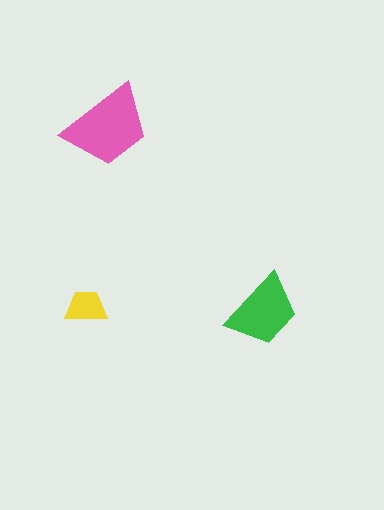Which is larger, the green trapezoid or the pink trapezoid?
The pink one.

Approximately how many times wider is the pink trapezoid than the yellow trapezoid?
About 2 times wider.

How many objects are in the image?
There are 3 objects in the image.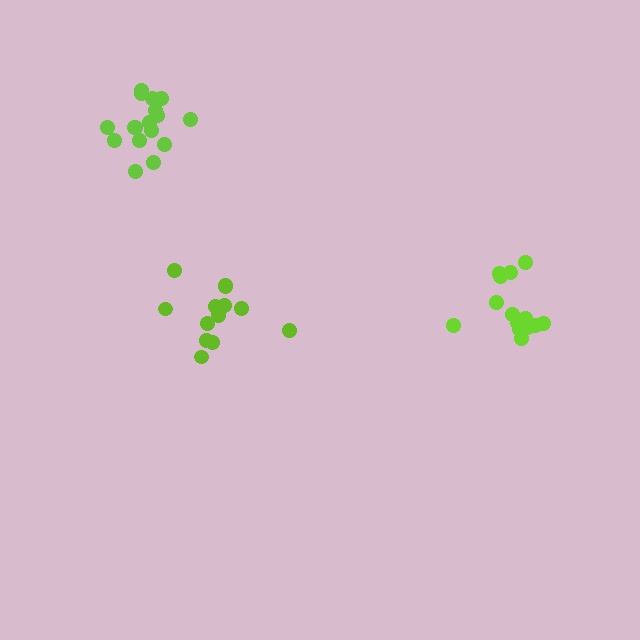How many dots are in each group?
Group 1: 14 dots, Group 2: 17 dots, Group 3: 13 dots (44 total).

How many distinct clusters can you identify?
There are 3 distinct clusters.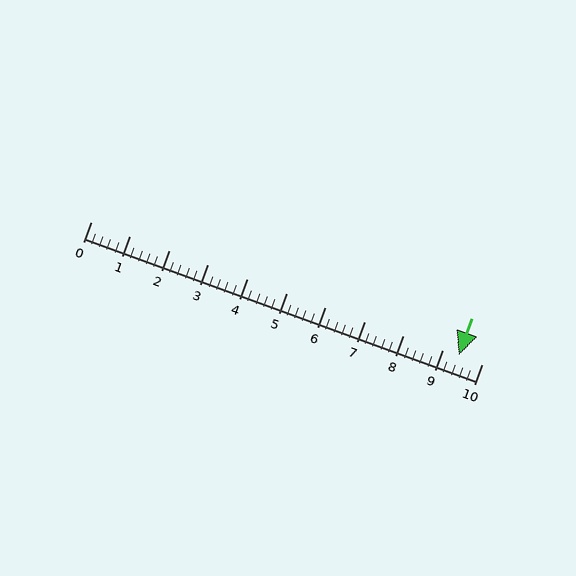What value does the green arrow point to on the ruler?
The green arrow points to approximately 9.4.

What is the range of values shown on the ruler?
The ruler shows values from 0 to 10.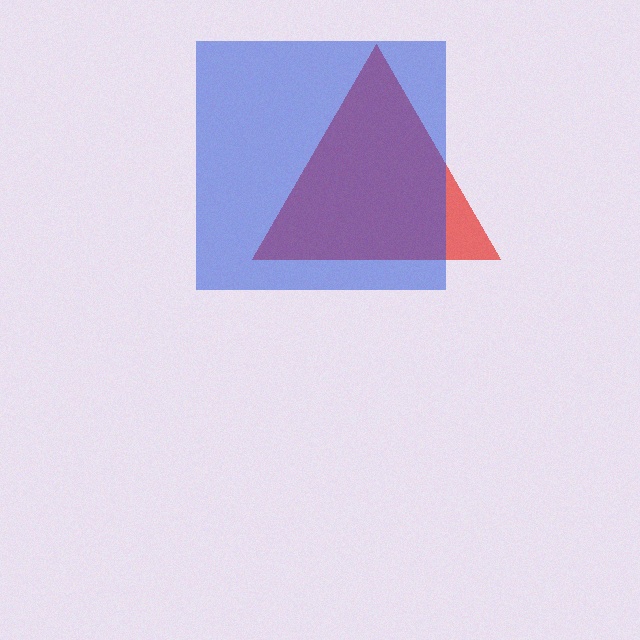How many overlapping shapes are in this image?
There are 2 overlapping shapes in the image.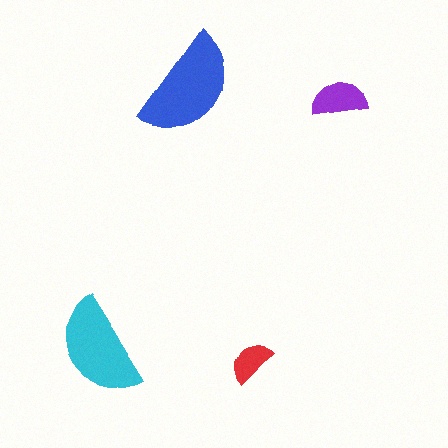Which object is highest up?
The blue semicircle is topmost.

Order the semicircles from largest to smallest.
the blue one, the cyan one, the purple one, the red one.